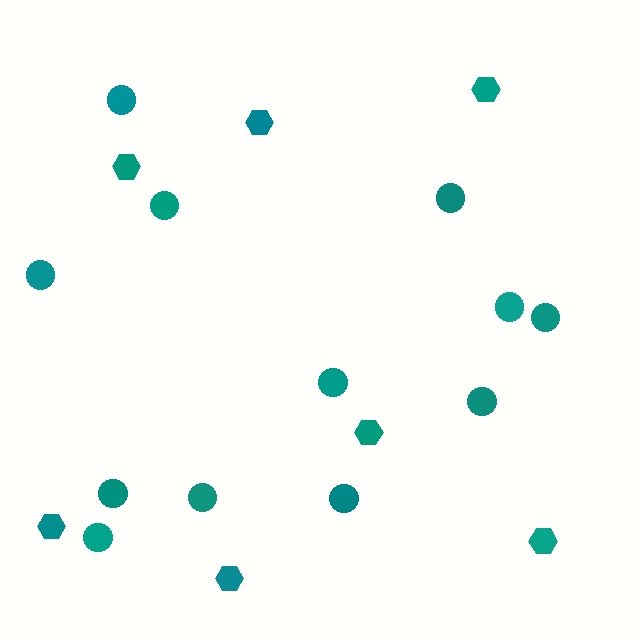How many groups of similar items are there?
There are 2 groups: one group of circles (12) and one group of hexagons (7).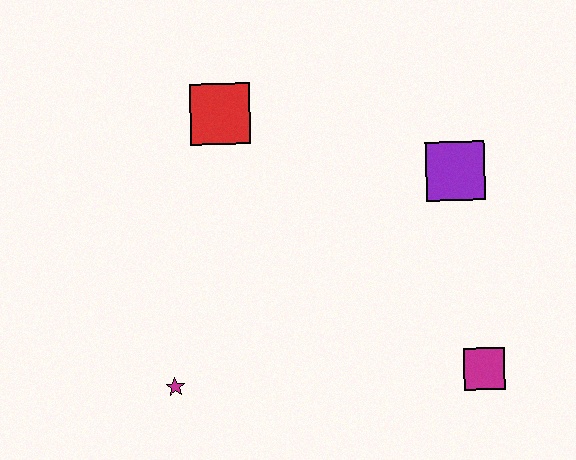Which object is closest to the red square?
The purple square is closest to the red square.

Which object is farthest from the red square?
The magenta square is farthest from the red square.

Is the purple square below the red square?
Yes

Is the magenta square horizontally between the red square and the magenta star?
No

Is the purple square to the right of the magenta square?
No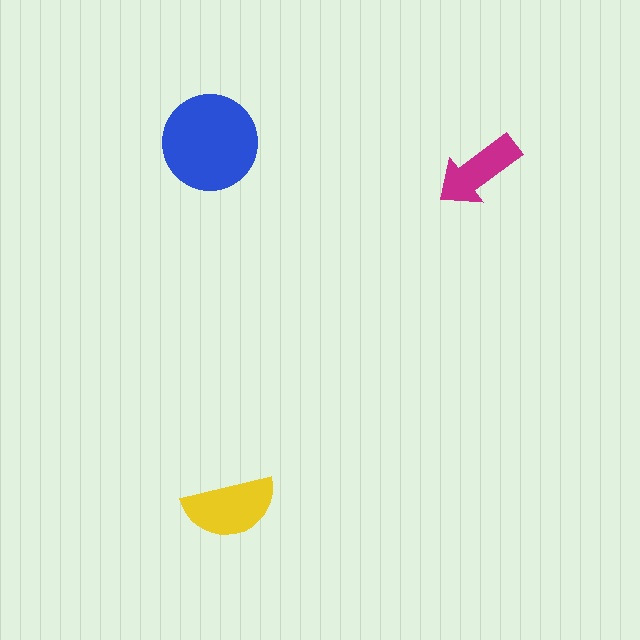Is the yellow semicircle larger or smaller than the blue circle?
Smaller.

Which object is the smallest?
The magenta arrow.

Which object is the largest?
The blue circle.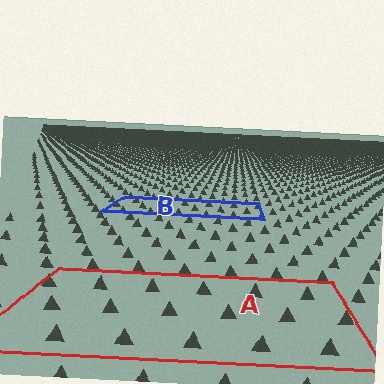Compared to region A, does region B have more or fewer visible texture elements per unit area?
Region B has more texture elements per unit area — they are packed more densely because it is farther away.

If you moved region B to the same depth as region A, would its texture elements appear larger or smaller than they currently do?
They would appear larger. At a closer depth, the same texture elements are projected at a bigger on-screen size.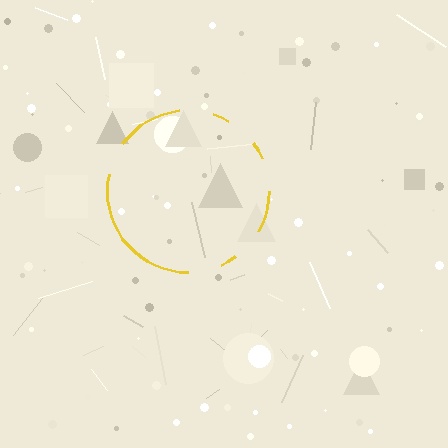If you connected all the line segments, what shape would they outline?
They would outline a circle.